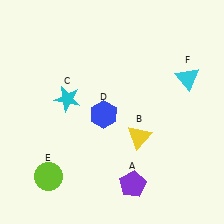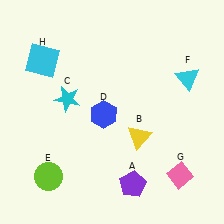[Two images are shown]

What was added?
A pink diamond (G), a cyan square (H) were added in Image 2.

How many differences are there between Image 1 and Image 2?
There are 2 differences between the two images.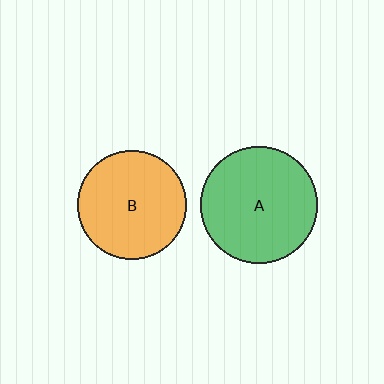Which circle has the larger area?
Circle A (green).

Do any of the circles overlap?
No, none of the circles overlap.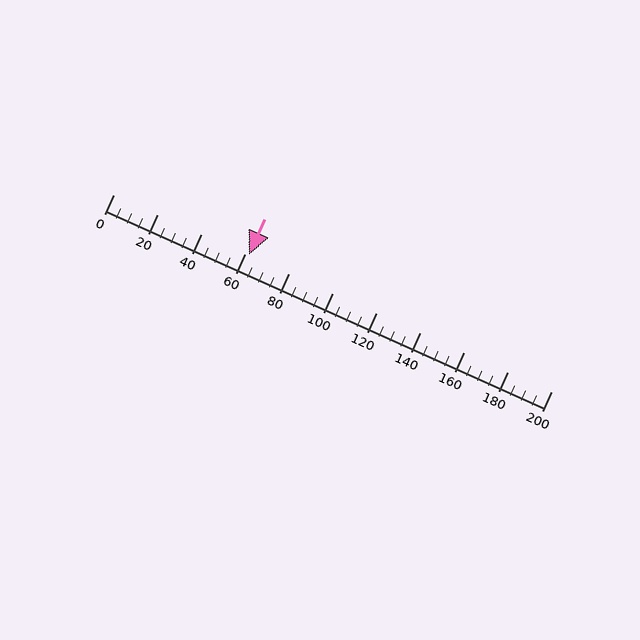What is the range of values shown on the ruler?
The ruler shows values from 0 to 200.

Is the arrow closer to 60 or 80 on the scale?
The arrow is closer to 60.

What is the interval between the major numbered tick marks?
The major tick marks are spaced 20 units apart.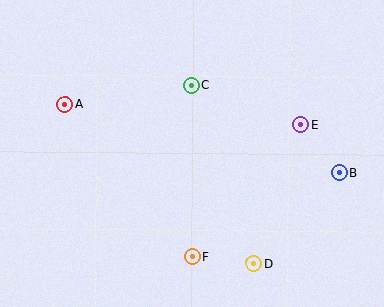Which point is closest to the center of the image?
Point C at (191, 85) is closest to the center.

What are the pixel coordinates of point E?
Point E is at (301, 125).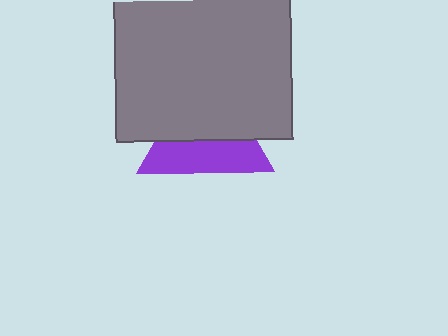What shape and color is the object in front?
The object in front is a gray square.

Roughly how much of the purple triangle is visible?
About half of it is visible (roughly 46%).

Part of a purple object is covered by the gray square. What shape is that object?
It is a triangle.